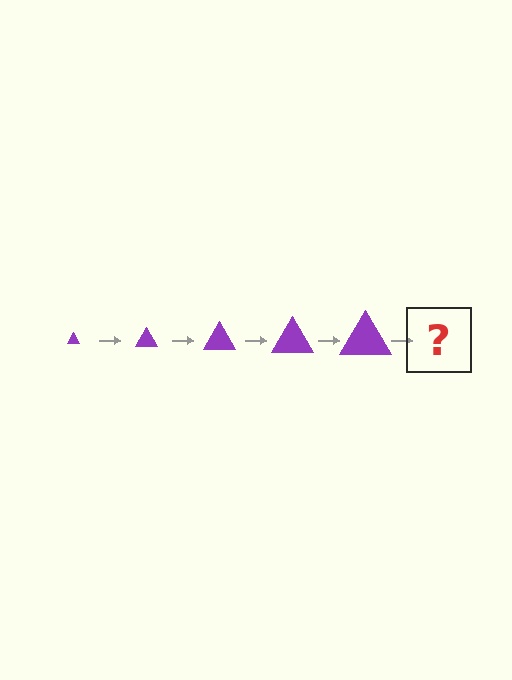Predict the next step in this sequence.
The next step is a purple triangle, larger than the previous one.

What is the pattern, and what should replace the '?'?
The pattern is that the triangle gets progressively larger each step. The '?' should be a purple triangle, larger than the previous one.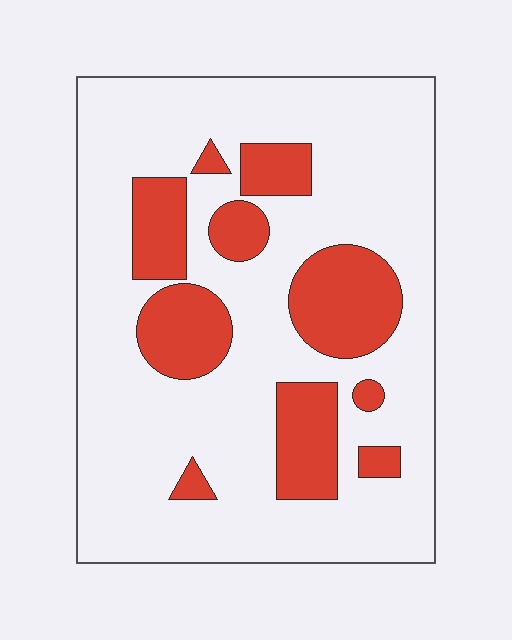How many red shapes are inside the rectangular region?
10.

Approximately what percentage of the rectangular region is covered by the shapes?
Approximately 25%.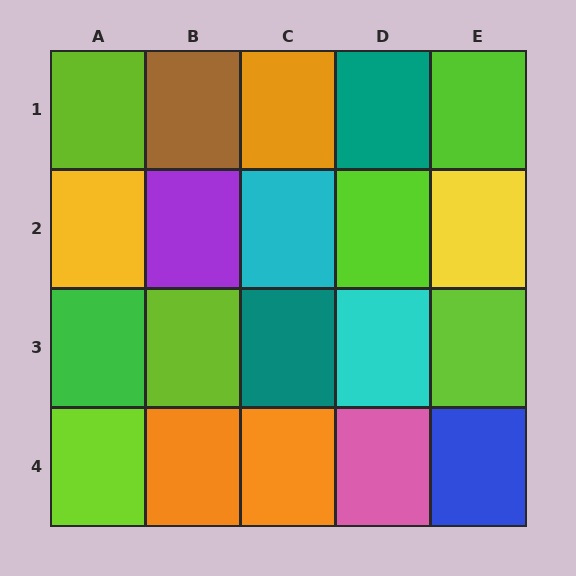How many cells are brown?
1 cell is brown.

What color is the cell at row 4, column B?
Orange.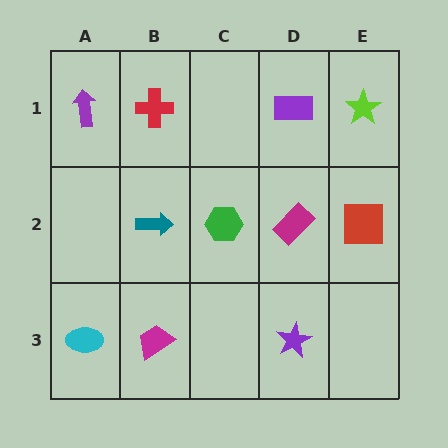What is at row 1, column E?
A lime star.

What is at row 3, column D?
A purple star.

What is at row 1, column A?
A purple arrow.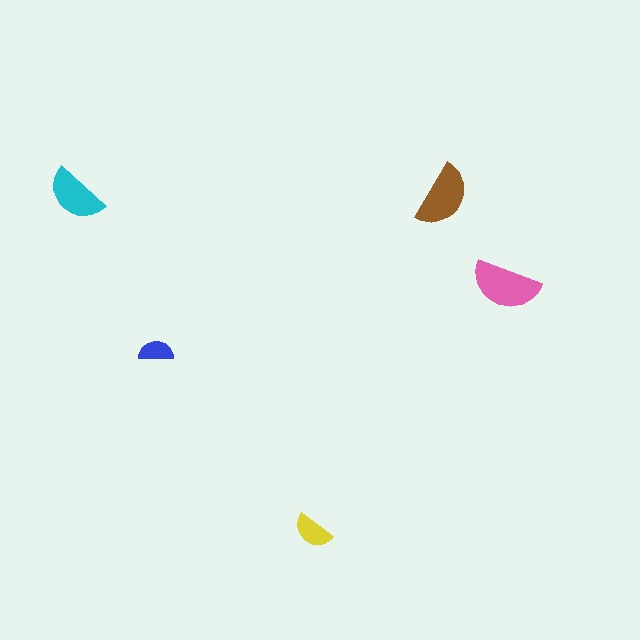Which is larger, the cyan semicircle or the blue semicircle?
The cyan one.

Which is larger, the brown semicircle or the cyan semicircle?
The brown one.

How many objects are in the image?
There are 5 objects in the image.